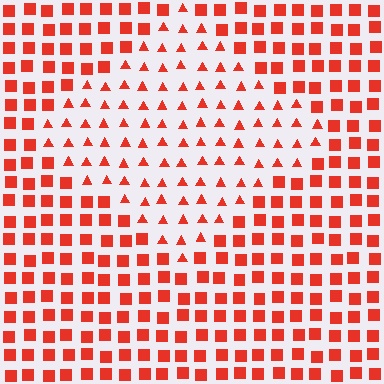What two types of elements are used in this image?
The image uses triangles inside the diamond region and squares outside it.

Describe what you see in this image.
The image is filled with small red elements arranged in a uniform grid. A diamond-shaped region contains triangles, while the surrounding area contains squares. The boundary is defined purely by the change in element shape.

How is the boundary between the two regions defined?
The boundary is defined by a change in element shape: triangles inside vs. squares outside. All elements share the same color and spacing.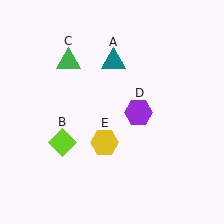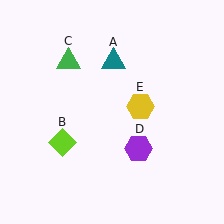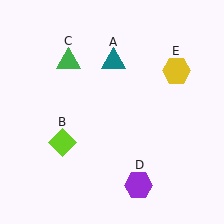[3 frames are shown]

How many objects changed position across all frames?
2 objects changed position: purple hexagon (object D), yellow hexagon (object E).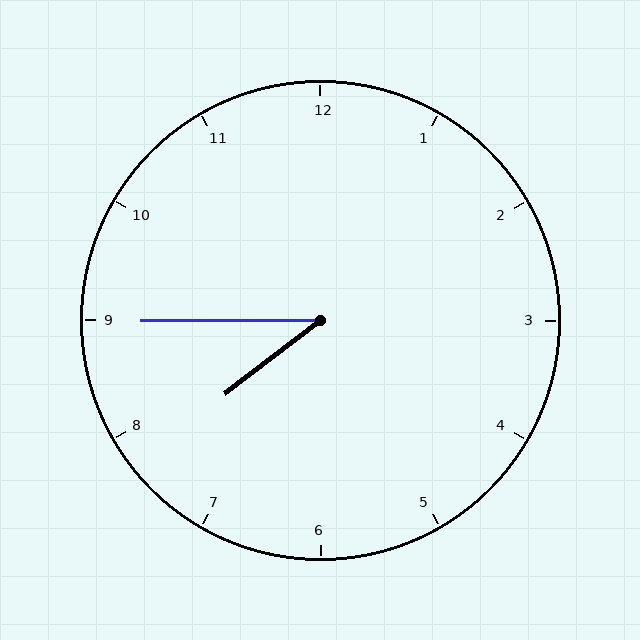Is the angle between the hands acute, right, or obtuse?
It is acute.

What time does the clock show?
7:45.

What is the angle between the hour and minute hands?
Approximately 38 degrees.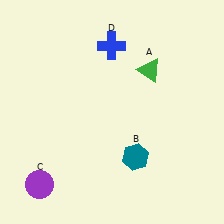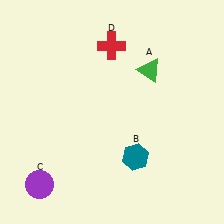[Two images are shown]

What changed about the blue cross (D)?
In Image 1, D is blue. In Image 2, it changed to red.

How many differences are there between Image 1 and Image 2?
There is 1 difference between the two images.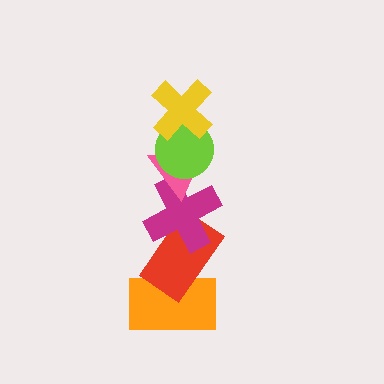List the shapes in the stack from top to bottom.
From top to bottom: the yellow cross, the lime circle, the pink triangle, the magenta cross, the red rectangle, the orange rectangle.